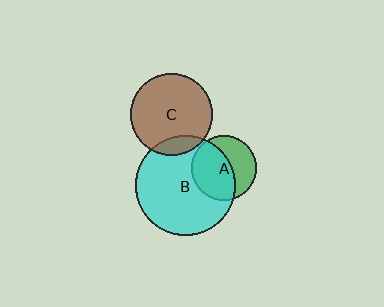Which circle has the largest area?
Circle B (cyan).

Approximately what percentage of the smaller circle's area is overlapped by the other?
Approximately 55%.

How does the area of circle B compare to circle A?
Approximately 2.4 times.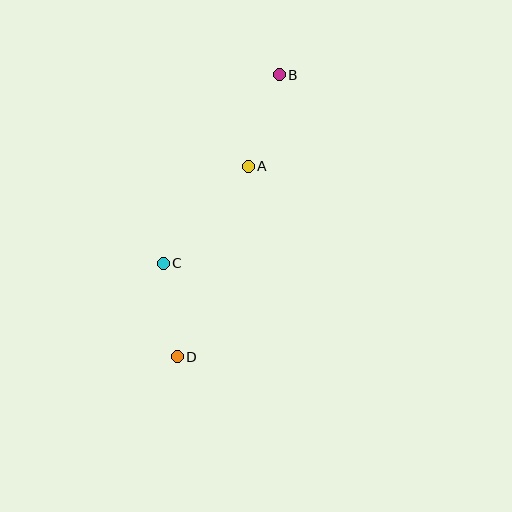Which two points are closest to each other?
Points C and D are closest to each other.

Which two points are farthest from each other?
Points B and D are farthest from each other.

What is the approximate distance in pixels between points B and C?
The distance between B and C is approximately 221 pixels.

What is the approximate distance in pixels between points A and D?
The distance between A and D is approximately 204 pixels.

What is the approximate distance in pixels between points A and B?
The distance between A and B is approximately 97 pixels.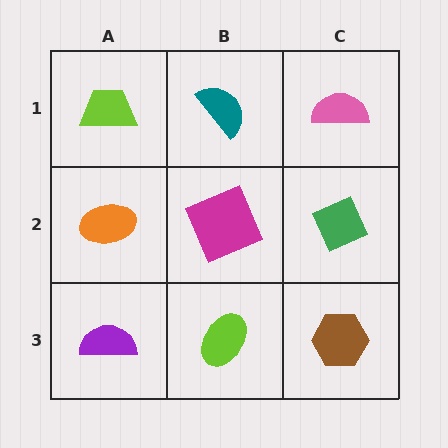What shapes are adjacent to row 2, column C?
A pink semicircle (row 1, column C), a brown hexagon (row 3, column C), a magenta square (row 2, column B).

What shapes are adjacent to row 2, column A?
A lime trapezoid (row 1, column A), a purple semicircle (row 3, column A), a magenta square (row 2, column B).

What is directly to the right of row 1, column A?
A teal semicircle.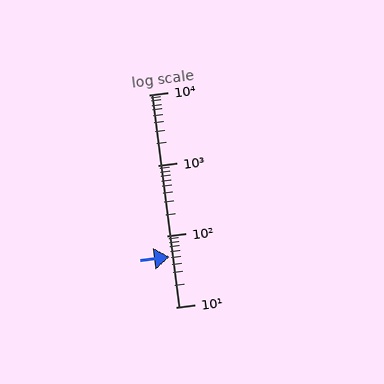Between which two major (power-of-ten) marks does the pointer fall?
The pointer is between 10 and 100.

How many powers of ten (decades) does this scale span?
The scale spans 3 decades, from 10 to 10000.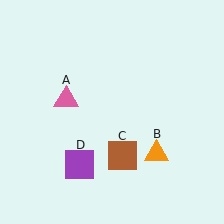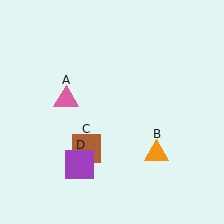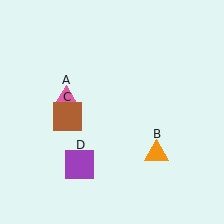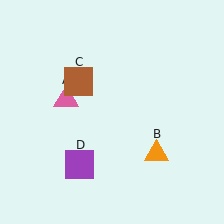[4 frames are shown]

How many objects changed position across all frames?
1 object changed position: brown square (object C).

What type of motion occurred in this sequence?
The brown square (object C) rotated clockwise around the center of the scene.